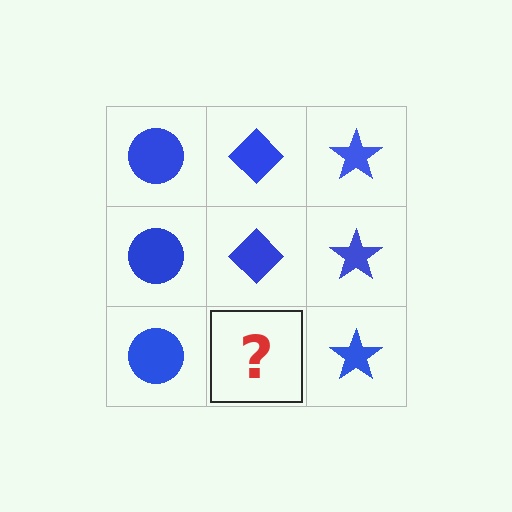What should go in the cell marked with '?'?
The missing cell should contain a blue diamond.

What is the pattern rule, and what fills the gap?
The rule is that each column has a consistent shape. The gap should be filled with a blue diamond.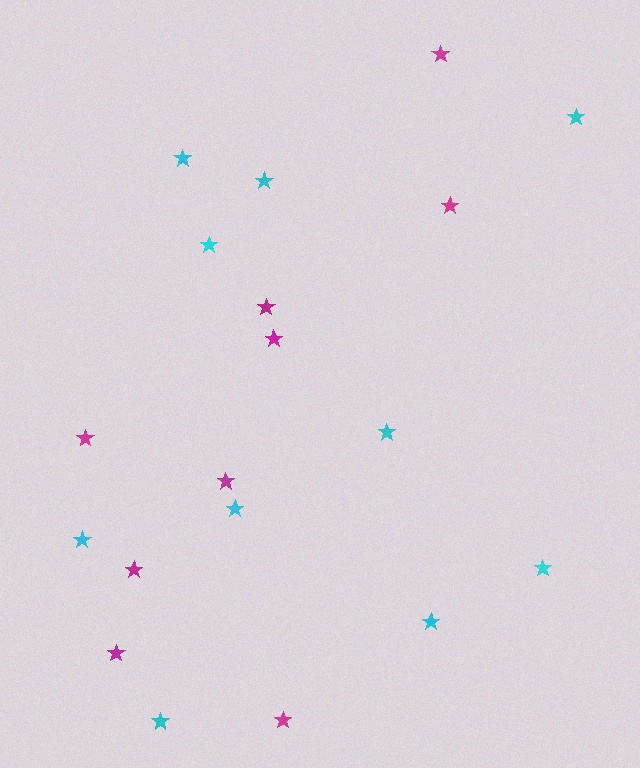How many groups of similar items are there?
There are 2 groups: one group of cyan stars (10) and one group of magenta stars (9).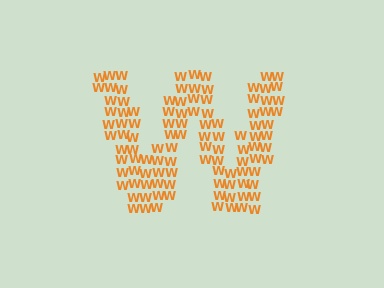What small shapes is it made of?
It is made of small letter W's.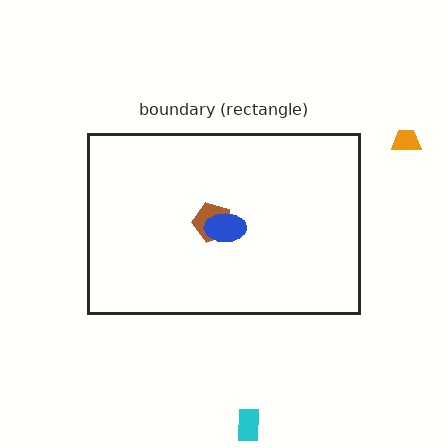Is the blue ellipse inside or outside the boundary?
Inside.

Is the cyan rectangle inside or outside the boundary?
Outside.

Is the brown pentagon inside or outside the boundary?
Inside.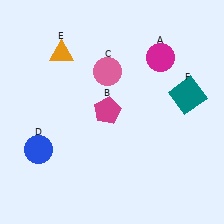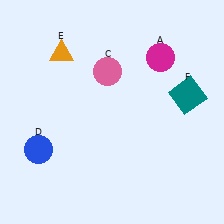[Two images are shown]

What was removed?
The magenta pentagon (B) was removed in Image 2.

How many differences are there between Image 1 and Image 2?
There is 1 difference between the two images.